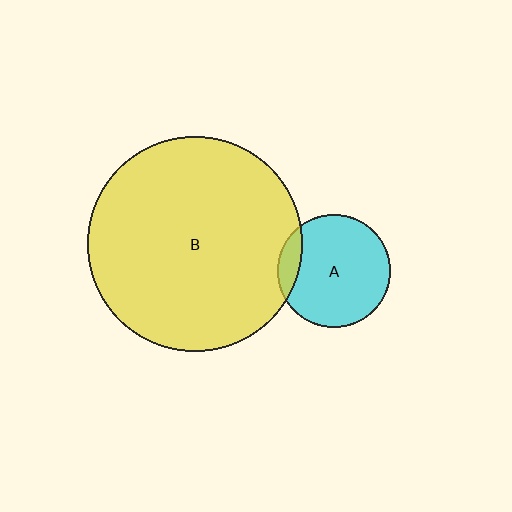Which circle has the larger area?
Circle B (yellow).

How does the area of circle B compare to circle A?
Approximately 3.6 times.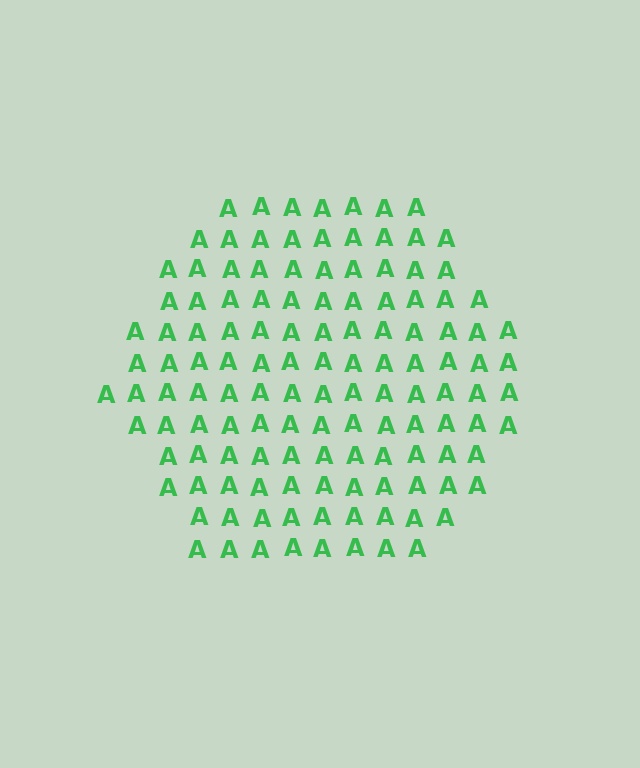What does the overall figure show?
The overall figure shows a hexagon.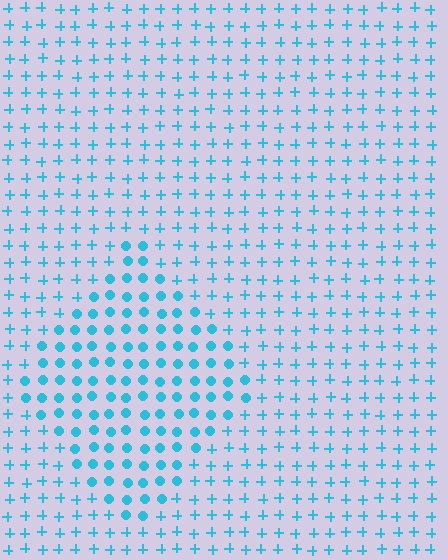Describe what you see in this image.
The image is filled with small cyan elements arranged in a uniform grid. A diamond-shaped region contains circles, while the surrounding area contains plus signs. The boundary is defined purely by the change in element shape.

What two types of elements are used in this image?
The image uses circles inside the diamond region and plus signs outside it.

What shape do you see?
I see a diamond.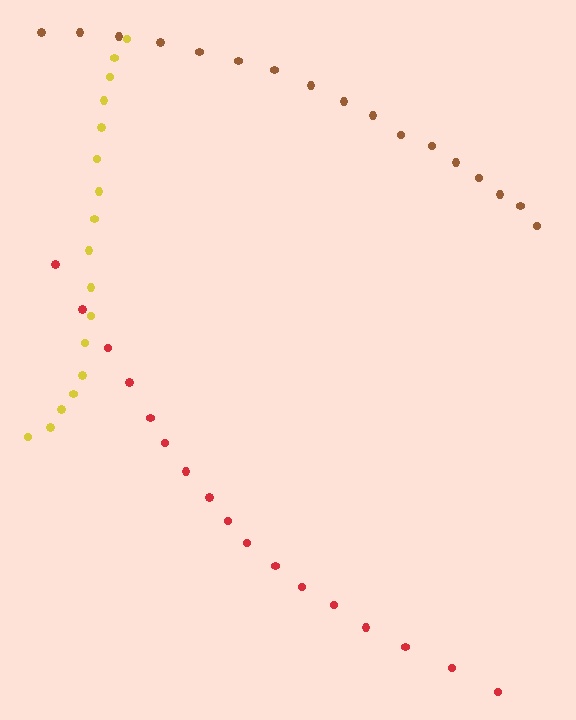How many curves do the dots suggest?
There are 3 distinct paths.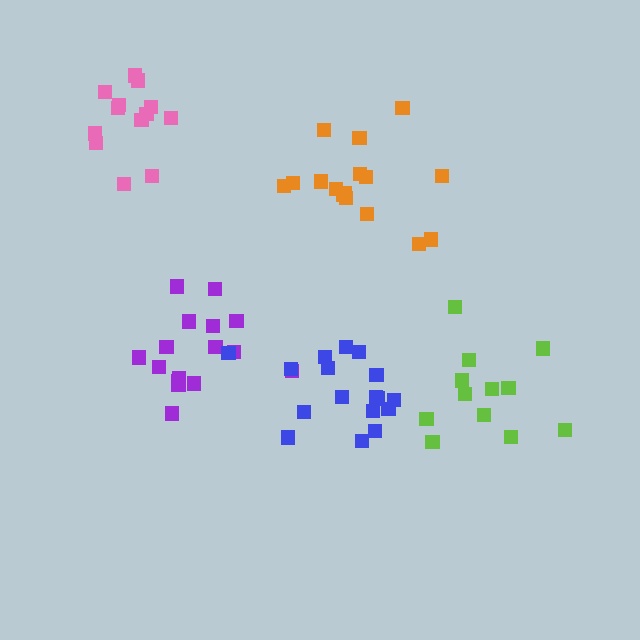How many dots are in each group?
Group 1: 12 dots, Group 2: 16 dots, Group 3: 16 dots, Group 4: 17 dots, Group 5: 13 dots (74 total).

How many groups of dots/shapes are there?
There are 5 groups.